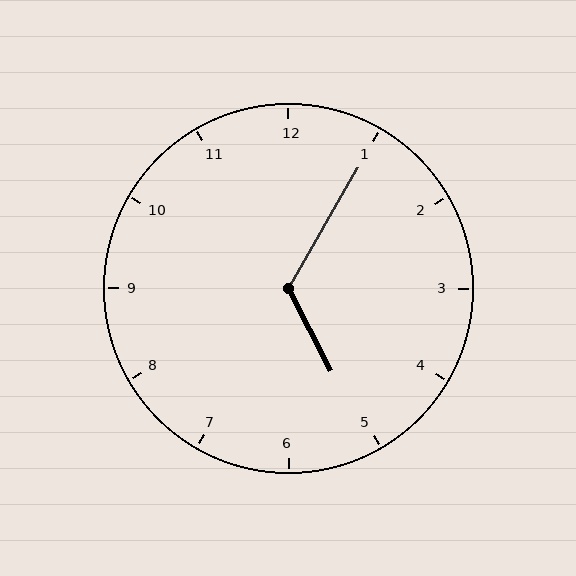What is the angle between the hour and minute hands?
Approximately 122 degrees.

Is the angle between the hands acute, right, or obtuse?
It is obtuse.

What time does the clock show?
5:05.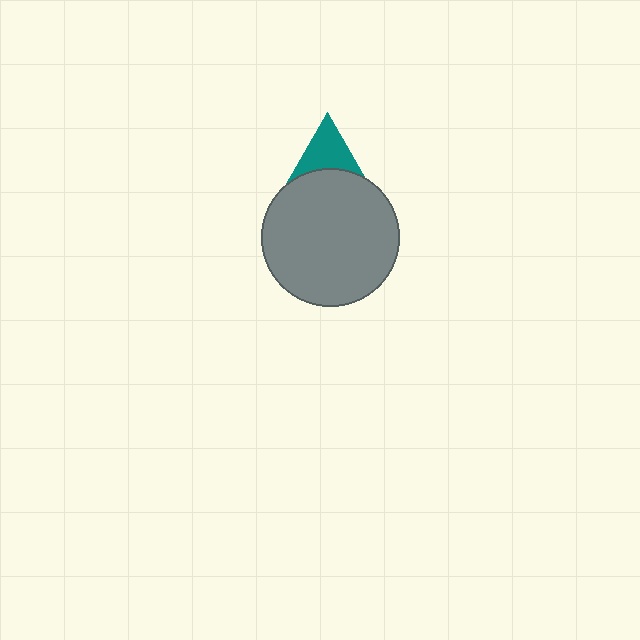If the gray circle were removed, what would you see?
You would see the complete teal triangle.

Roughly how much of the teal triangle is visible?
About half of it is visible (roughly 53%).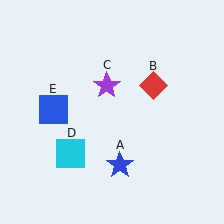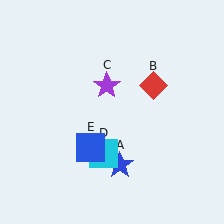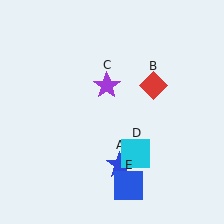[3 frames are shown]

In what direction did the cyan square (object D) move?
The cyan square (object D) moved right.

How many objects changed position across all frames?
2 objects changed position: cyan square (object D), blue square (object E).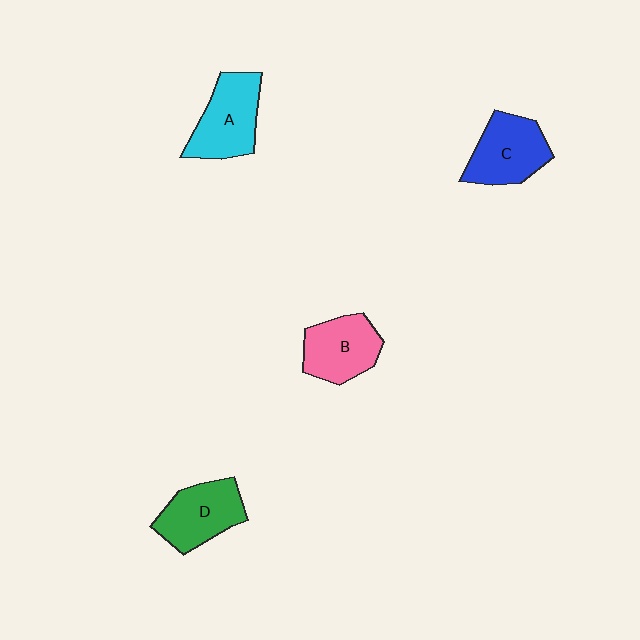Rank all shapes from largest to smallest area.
From largest to smallest: A (cyan), C (blue), D (green), B (pink).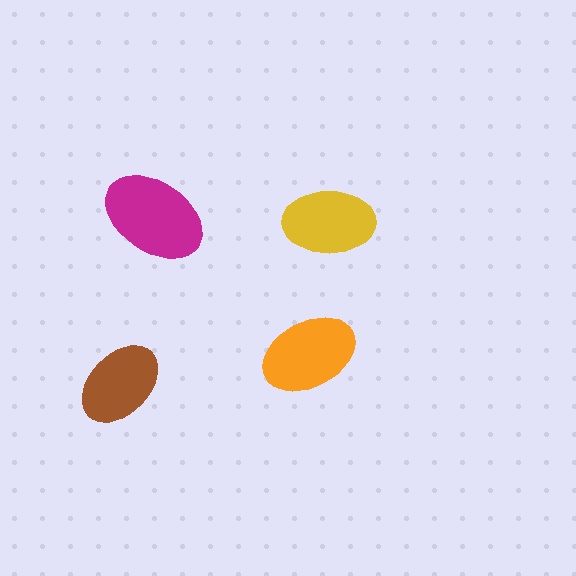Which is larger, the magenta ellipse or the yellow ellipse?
The magenta one.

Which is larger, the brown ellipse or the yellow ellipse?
The yellow one.